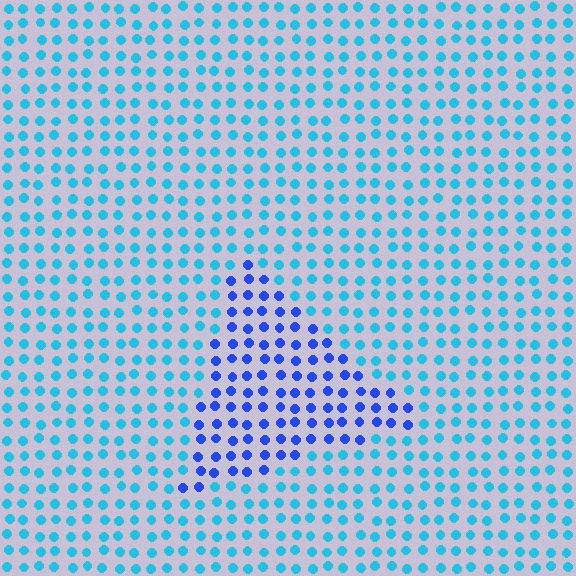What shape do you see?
I see a triangle.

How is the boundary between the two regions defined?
The boundary is defined purely by a slight shift in hue (about 39 degrees). Spacing, size, and orientation are identical on both sides.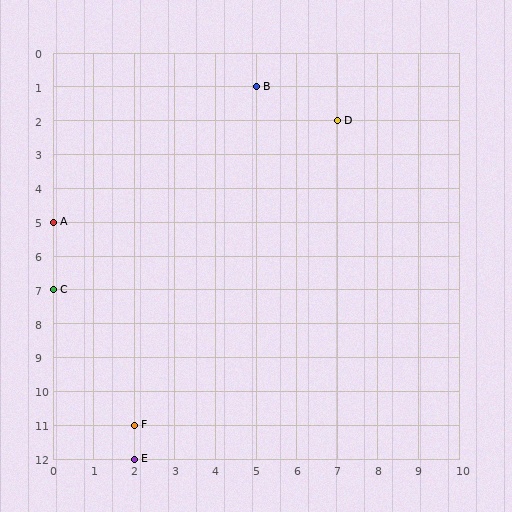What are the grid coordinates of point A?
Point A is at grid coordinates (0, 5).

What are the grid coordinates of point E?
Point E is at grid coordinates (2, 12).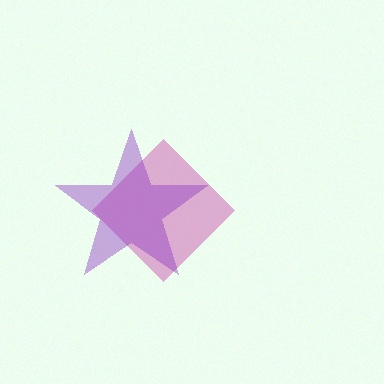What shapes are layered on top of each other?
The layered shapes are: a magenta diamond, a purple star.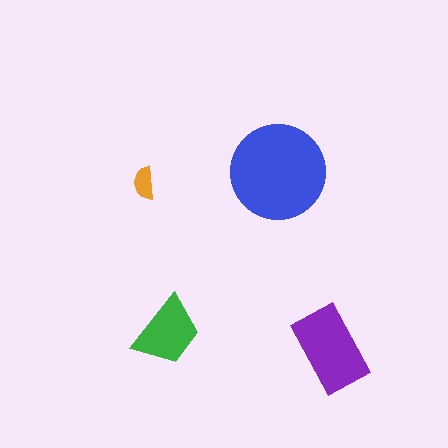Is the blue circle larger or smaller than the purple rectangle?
Larger.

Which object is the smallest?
The orange semicircle.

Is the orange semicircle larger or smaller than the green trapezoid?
Smaller.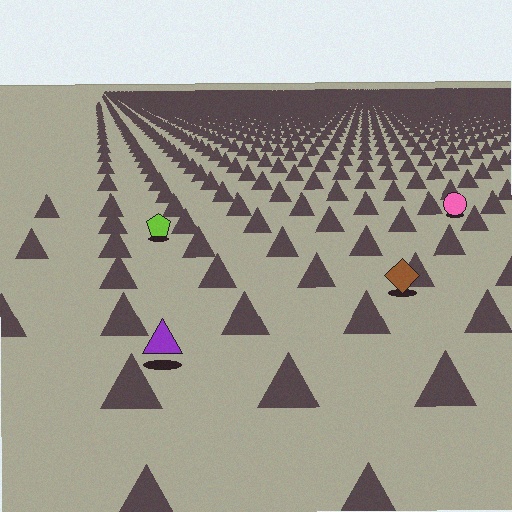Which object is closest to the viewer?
The purple triangle is closest. The texture marks near it are larger and more spread out.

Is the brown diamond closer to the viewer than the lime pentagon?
Yes. The brown diamond is closer — you can tell from the texture gradient: the ground texture is coarser near it.